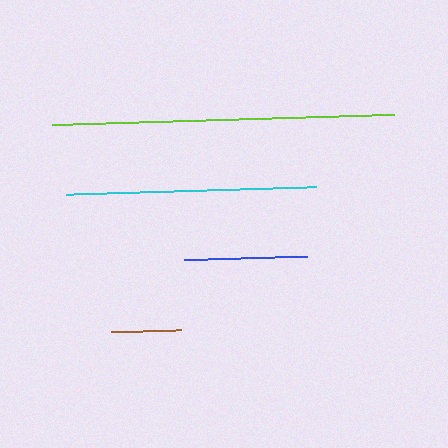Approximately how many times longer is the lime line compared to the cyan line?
The lime line is approximately 1.4 times the length of the cyan line.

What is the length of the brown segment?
The brown segment is approximately 70 pixels long.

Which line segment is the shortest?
The brown line is the shortest at approximately 70 pixels.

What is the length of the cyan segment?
The cyan segment is approximately 250 pixels long.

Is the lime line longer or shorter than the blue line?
The lime line is longer than the blue line.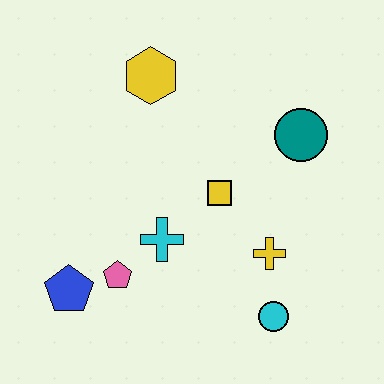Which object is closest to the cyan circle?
The yellow cross is closest to the cyan circle.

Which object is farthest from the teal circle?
The blue pentagon is farthest from the teal circle.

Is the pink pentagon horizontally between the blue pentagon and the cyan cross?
Yes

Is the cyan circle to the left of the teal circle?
Yes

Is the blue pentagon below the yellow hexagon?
Yes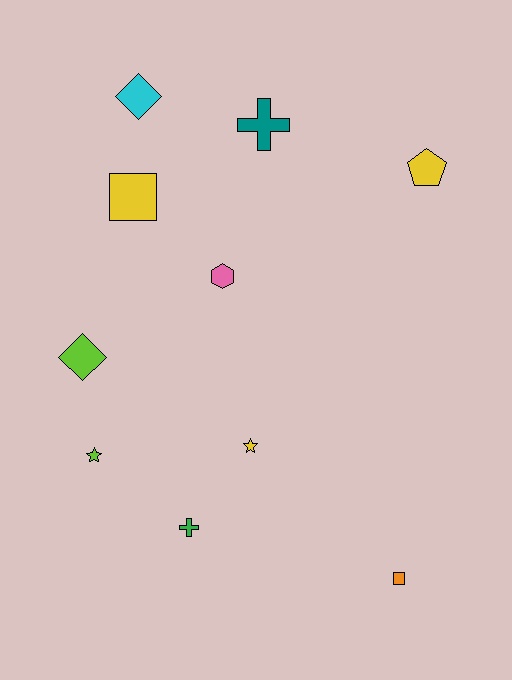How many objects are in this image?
There are 10 objects.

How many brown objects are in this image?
There are no brown objects.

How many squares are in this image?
There are 2 squares.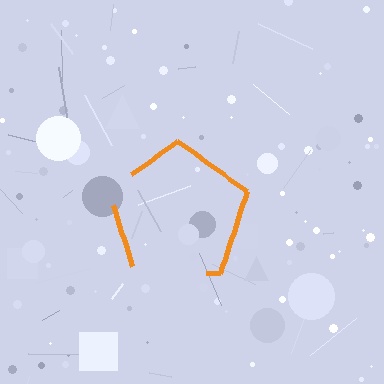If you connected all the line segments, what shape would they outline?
They would outline a pentagon.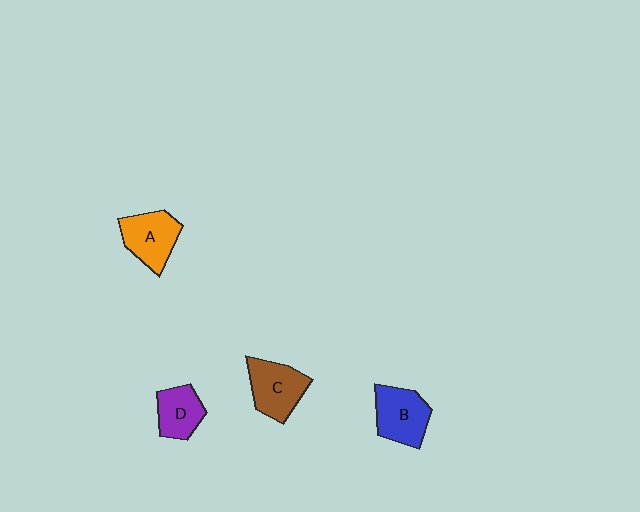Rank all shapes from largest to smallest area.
From largest to smallest: B (blue), C (brown), A (orange), D (purple).